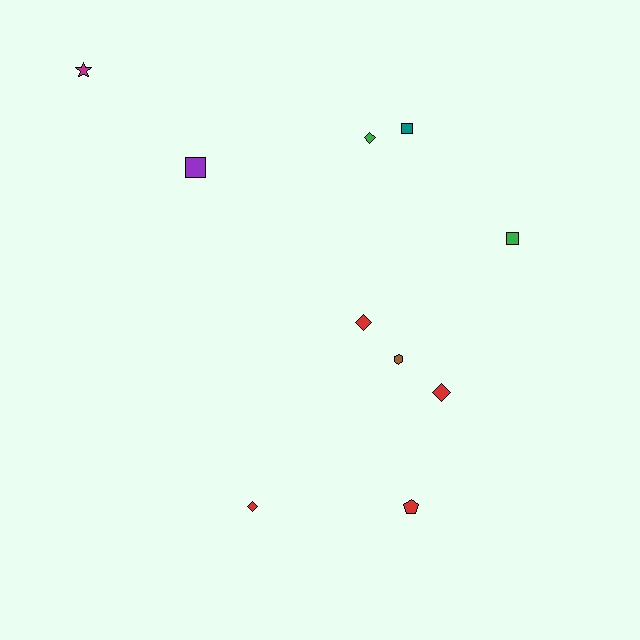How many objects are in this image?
There are 10 objects.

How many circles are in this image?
There are no circles.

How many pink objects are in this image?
There are no pink objects.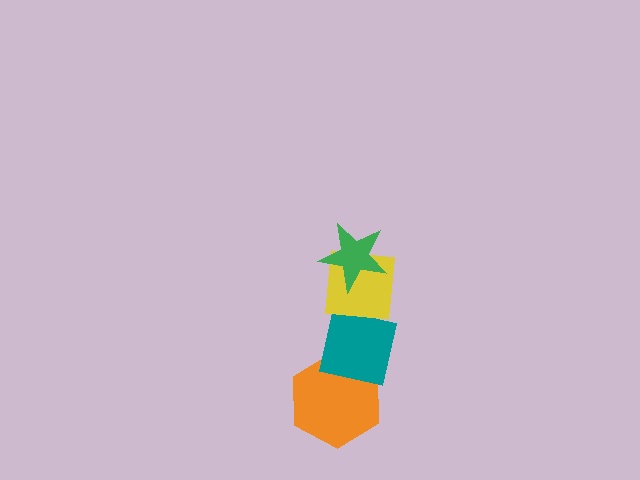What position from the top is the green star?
The green star is 1st from the top.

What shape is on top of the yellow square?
The green star is on top of the yellow square.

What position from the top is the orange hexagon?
The orange hexagon is 4th from the top.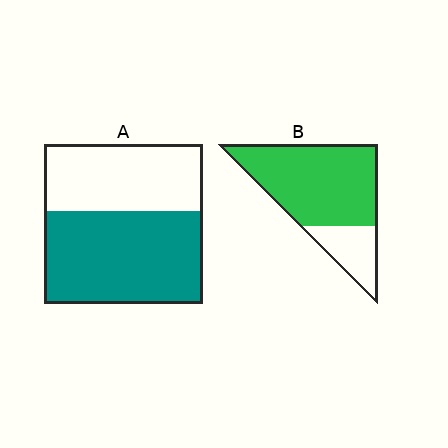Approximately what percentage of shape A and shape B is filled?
A is approximately 60% and B is approximately 75%.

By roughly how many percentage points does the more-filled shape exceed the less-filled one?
By roughly 20 percentage points (B over A).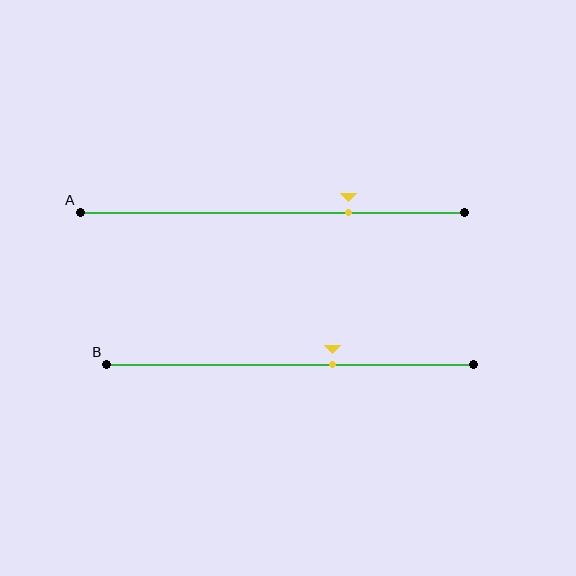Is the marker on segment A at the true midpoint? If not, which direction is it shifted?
No, the marker on segment A is shifted to the right by about 20% of the segment length.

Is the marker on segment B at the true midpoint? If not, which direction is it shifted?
No, the marker on segment B is shifted to the right by about 12% of the segment length.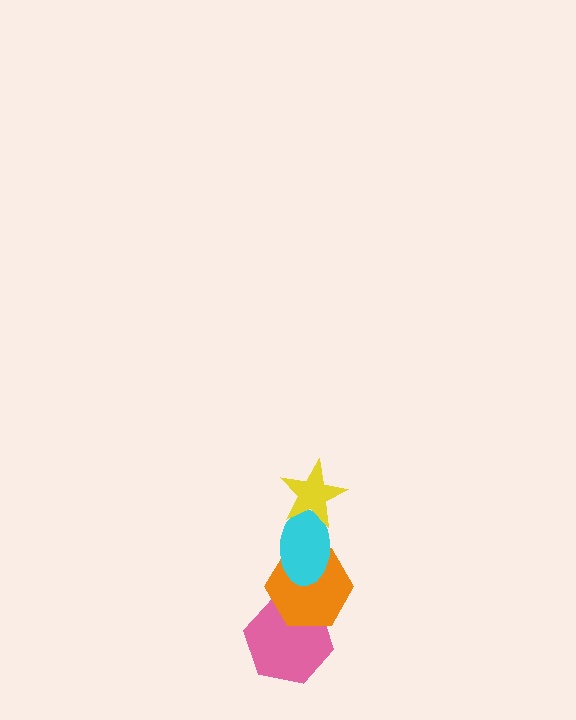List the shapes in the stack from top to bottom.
From top to bottom: the yellow star, the cyan ellipse, the orange hexagon, the pink hexagon.